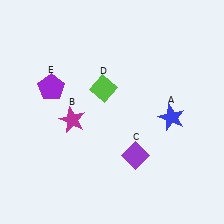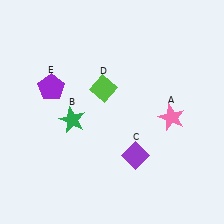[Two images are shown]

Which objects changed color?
A changed from blue to pink. B changed from magenta to green.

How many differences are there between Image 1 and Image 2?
There are 2 differences between the two images.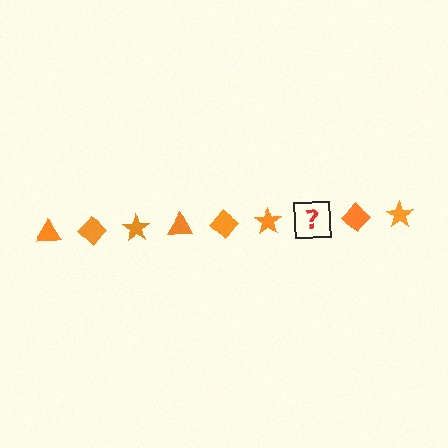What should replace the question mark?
The question mark should be replaced with an orange triangle.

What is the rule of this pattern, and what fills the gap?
The rule is that the pattern cycles through triangle, diamond, star shapes in orange. The gap should be filled with an orange triangle.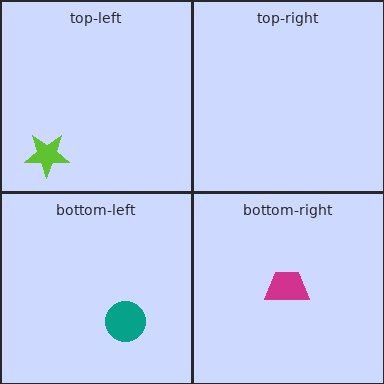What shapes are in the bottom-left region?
The teal circle.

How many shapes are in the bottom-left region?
1.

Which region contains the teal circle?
The bottom-left region.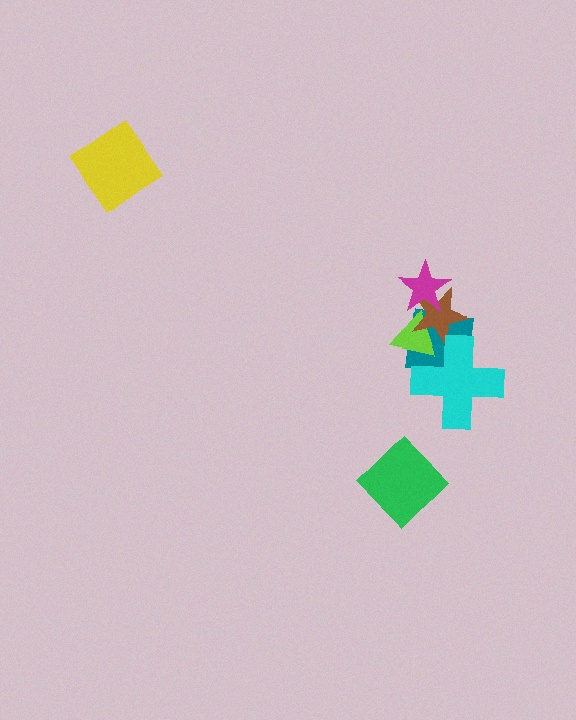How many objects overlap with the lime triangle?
3 objects overlap with the lime triangle.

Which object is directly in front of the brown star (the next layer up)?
The magenta star is directly in front of the brown star.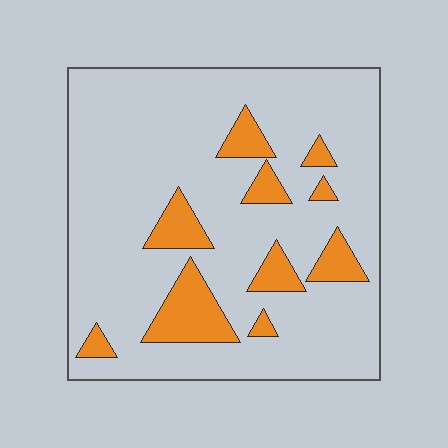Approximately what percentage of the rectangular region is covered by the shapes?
Approximately 15%.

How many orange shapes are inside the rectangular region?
10.